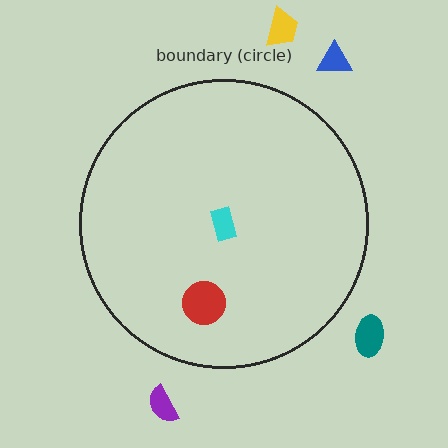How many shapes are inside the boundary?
2 inside, 4 outside.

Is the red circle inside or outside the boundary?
Inside.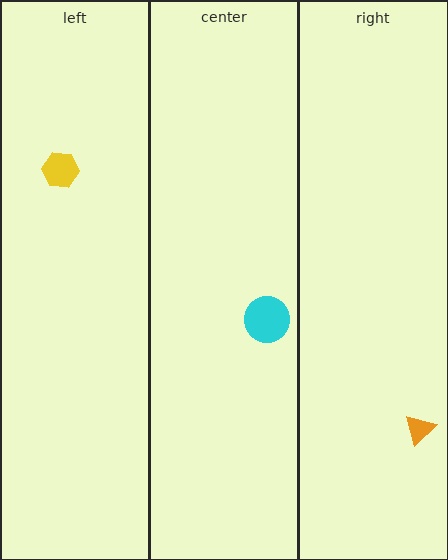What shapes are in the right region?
The orange triangle.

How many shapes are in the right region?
1.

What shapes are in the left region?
The yellow hexagon.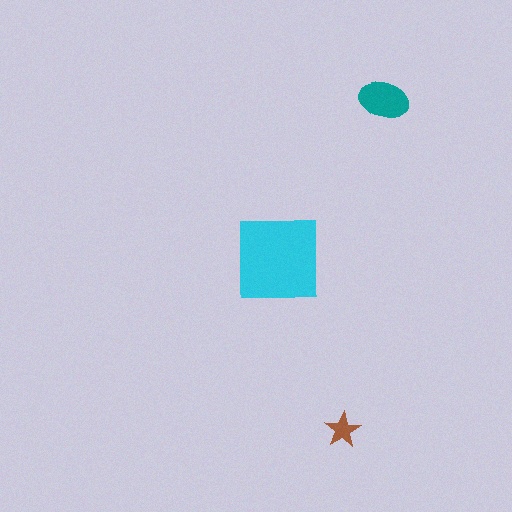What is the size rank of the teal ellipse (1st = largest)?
2nd.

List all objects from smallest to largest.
The brown star, the teal ellipse, the cyan square.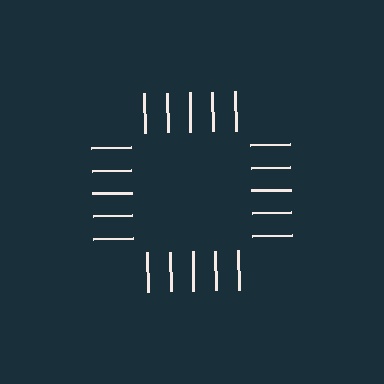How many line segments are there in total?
20 — 5 along each of the 4 edges.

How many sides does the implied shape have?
4 sides — the line-ends trace a square.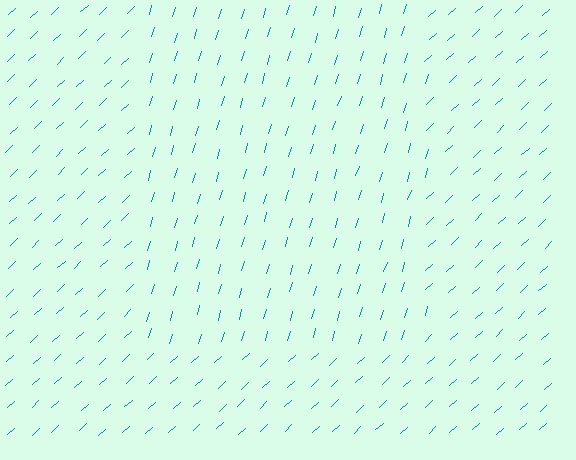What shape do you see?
I see a rectangle.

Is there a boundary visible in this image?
Yes, there is a texture boundary formed by a change in line orientation.